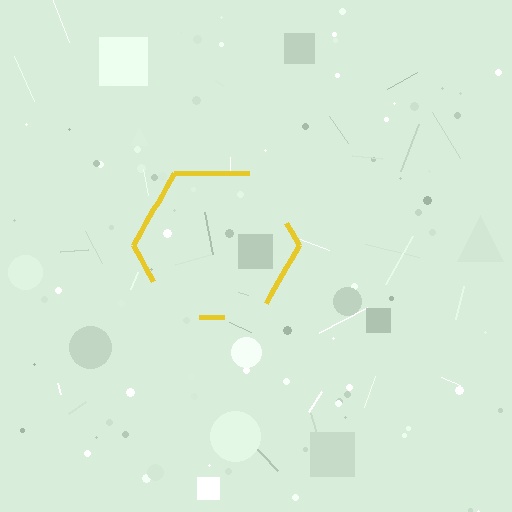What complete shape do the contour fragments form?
The contour fragments form a hexagon.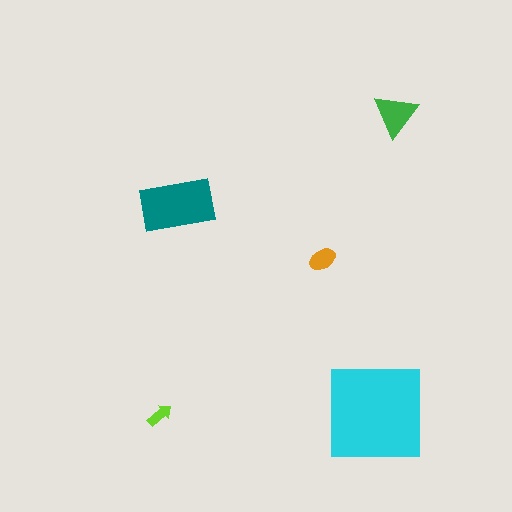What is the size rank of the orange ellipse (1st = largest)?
4th.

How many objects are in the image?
There are 5 objects in the image.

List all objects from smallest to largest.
The lime arrow, the orange ellipse, the green triangle, the teal rectangle, the cyan square.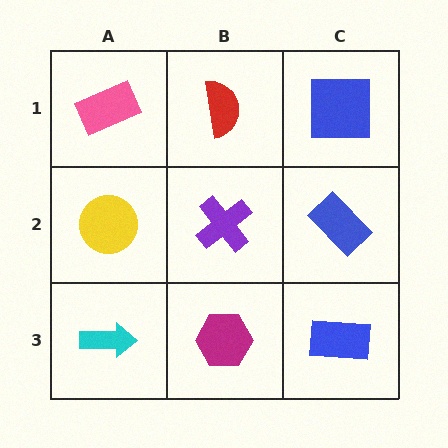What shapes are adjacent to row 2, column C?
A blue square (row 1, column C), a blue rectangle (row 3, column C), a purple cross (row 2, column B).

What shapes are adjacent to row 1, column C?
A blue rectangle (row 2, column C), a red semicircle (row 1, column B).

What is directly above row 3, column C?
A blue rectangle.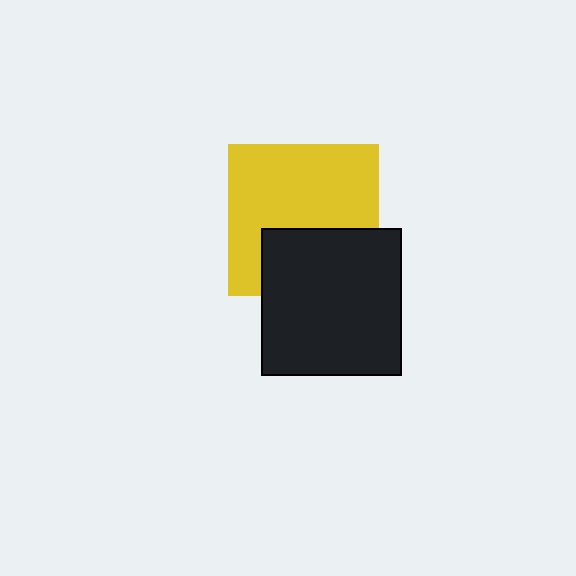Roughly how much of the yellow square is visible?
Most of it is visible (roughly 65%).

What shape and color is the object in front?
The object in front is a black rectangle.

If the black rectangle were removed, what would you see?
You would see the complete yellow square.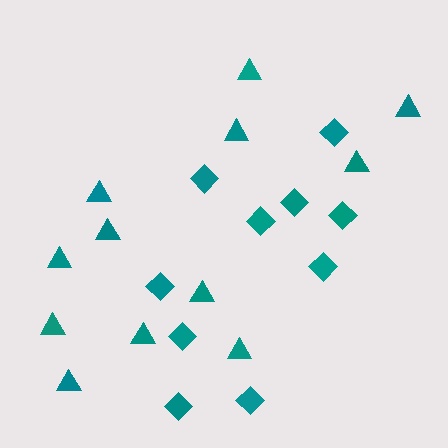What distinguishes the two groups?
There are 2 groups: one group of diamonds (10) and one group of triangles (12).